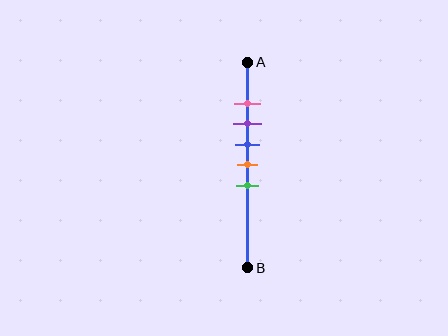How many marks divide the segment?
There are 5 marks dividing the segment.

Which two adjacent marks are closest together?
The pink and purple marks are the closest adjacent pair.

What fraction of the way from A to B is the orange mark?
The orange mark is approximately 50% (0.5) of the way from A to B.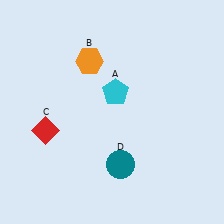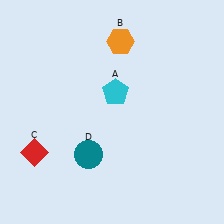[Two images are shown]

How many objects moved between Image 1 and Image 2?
3 objects moved between the two images.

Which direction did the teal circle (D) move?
The teal circle (D) moved left.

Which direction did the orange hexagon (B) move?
The orange hexagon (B) moved right.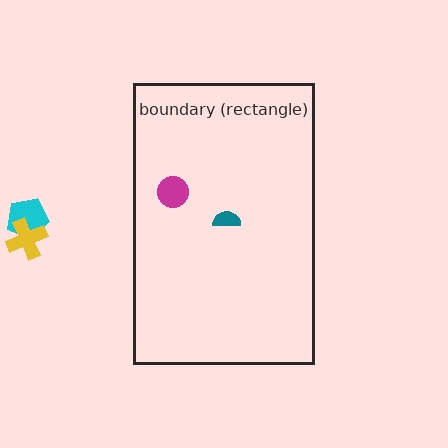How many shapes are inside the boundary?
2 inside, 2 outside.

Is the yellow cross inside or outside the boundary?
Outside.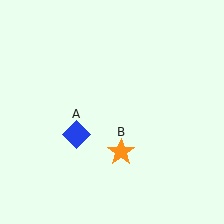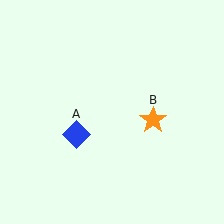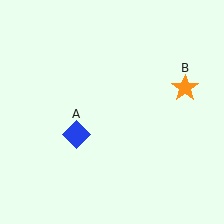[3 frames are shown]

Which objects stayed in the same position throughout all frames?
Blue diamond (object A) remained stationary.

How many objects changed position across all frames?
1 object changed position: orange star (object B).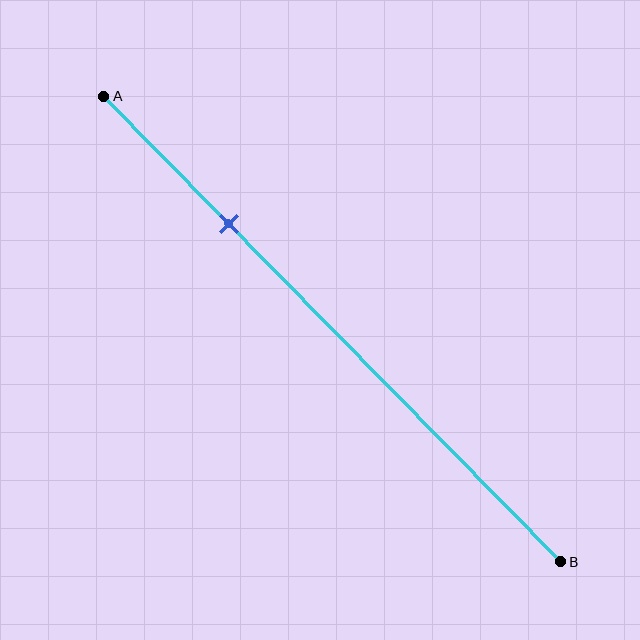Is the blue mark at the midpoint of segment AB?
No, the mark is at about 25% from A, not at the 50% midpoint.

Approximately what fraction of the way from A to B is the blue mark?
The blue mark is approximately 25% of the way from A to B.